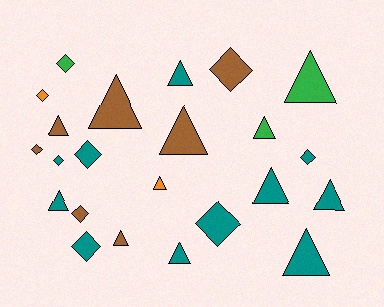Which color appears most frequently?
Teal, with 11 objects.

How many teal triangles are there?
There are 6 teal triangles.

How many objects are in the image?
There are 23 objects.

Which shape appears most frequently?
Triangle, with 13 objects.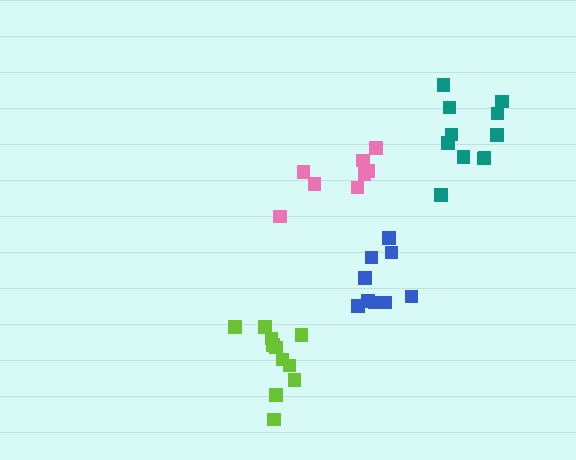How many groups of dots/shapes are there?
There are 4 groups.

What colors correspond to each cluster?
The clusters are colored: blue, teal, lime, pink.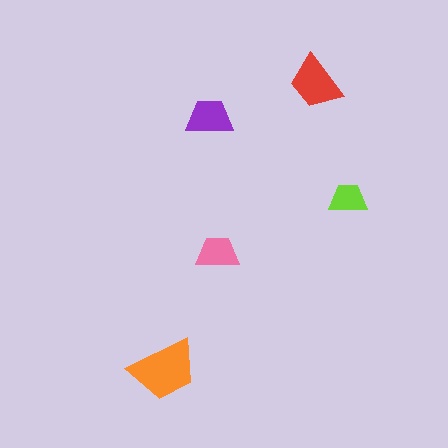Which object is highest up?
The red trapezoid is topmost.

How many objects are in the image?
There are 5 objects in the image.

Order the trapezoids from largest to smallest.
the orange one, the red one, the purple one, the pink one, the lime one.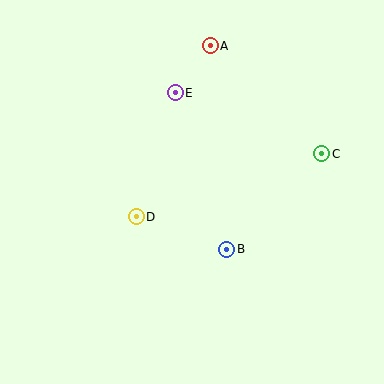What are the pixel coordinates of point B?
Point B is at (227, 249).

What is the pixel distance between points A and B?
The distance between A and B is 204 pixels.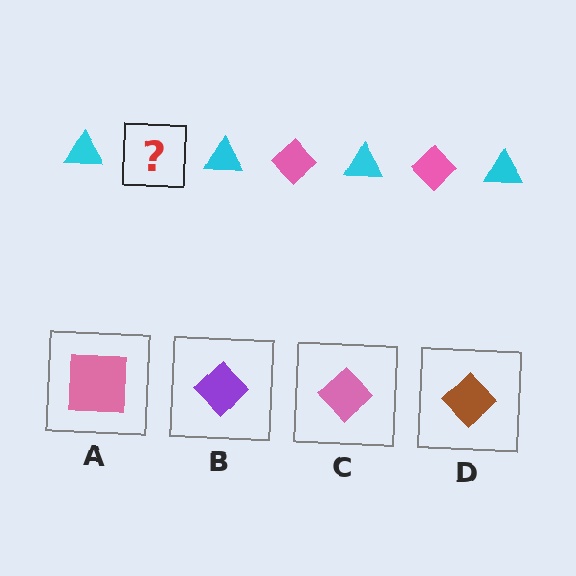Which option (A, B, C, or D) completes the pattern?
C.